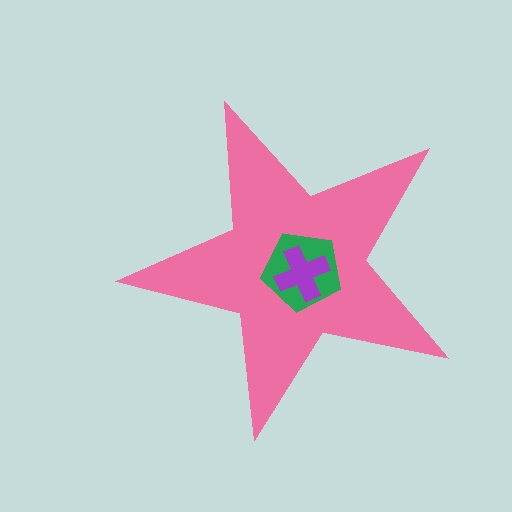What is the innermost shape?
The purple cross.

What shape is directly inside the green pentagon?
The purple cross.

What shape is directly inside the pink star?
The green pentagon.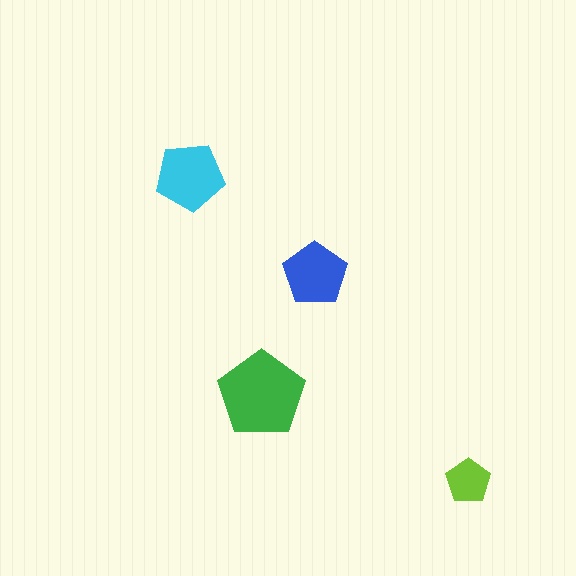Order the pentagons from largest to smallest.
the green one, the cyan one, the blue one, the lime one.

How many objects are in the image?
There are 4 objects in the image.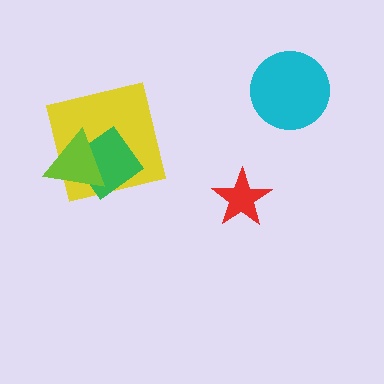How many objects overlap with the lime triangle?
2 objects overlap with the lime triangle.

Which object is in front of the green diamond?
The lime triangle is in front of the green diamond.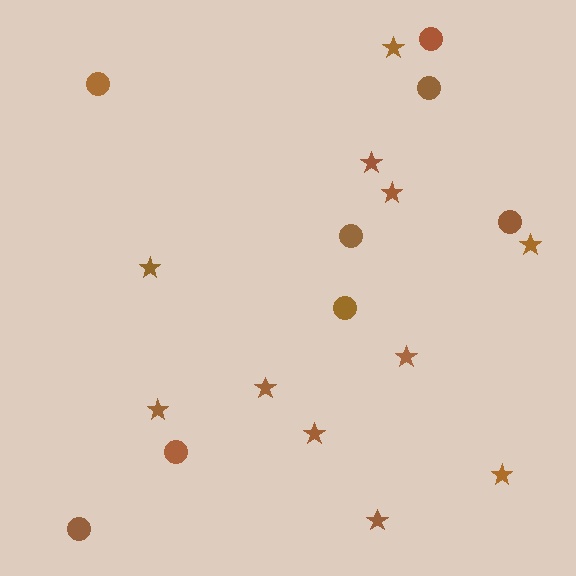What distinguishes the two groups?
There are 2 groups: one group of circles (8) and one group of stars (11).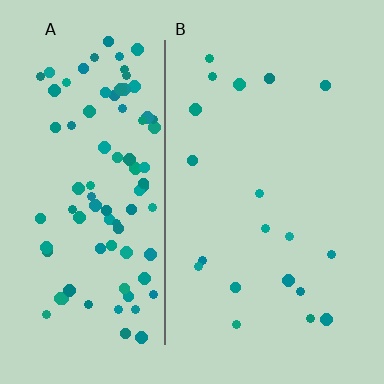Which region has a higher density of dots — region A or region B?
A (the left).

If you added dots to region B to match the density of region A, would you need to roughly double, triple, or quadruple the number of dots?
Approximately quadruple.